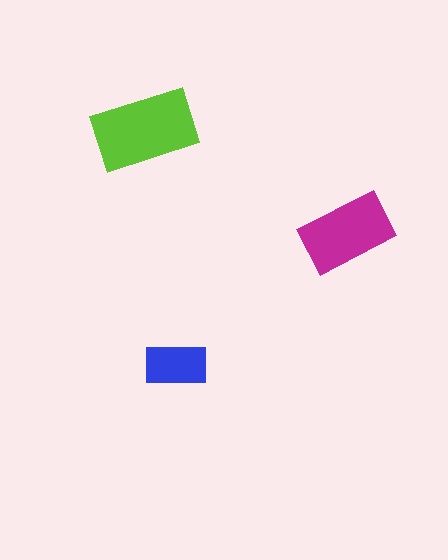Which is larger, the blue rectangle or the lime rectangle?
The lime one.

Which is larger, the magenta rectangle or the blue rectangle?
The magenta one.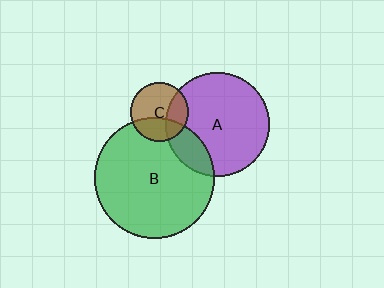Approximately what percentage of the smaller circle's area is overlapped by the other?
Approximately 30%.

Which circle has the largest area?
Circle B (green).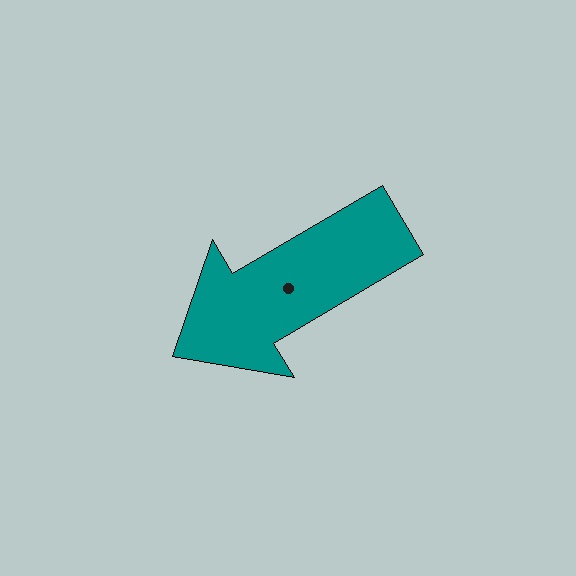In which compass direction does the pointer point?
Southwest.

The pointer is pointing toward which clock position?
Roughly 8 o'clock.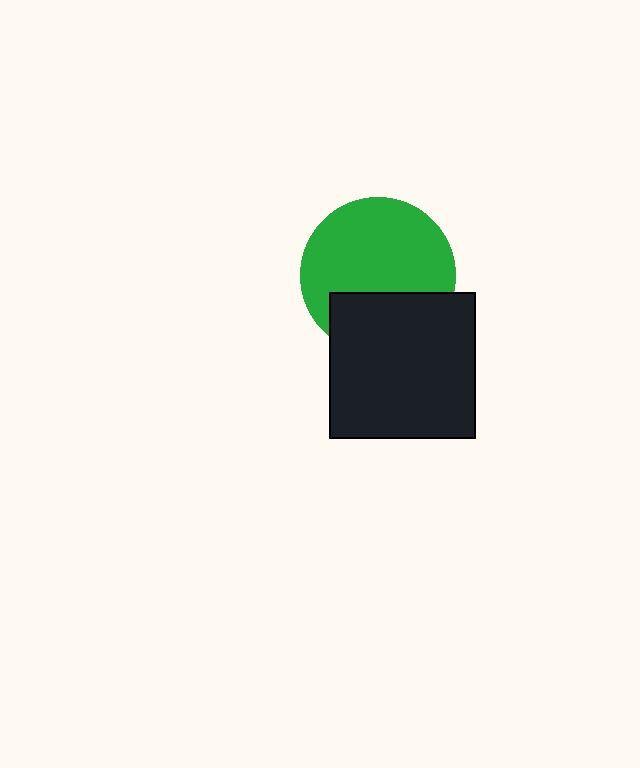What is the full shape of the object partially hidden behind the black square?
The partially hidden object is a green circle.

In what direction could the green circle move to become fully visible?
The green circle could move up. That would shift it out from behind the black square entirely.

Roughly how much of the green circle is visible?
Most of it is visible (roughly 67%).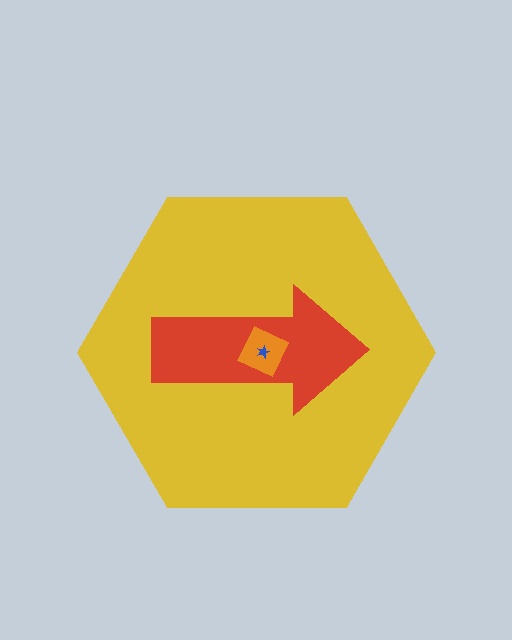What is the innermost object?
The blue star.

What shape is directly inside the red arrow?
The orange diamond.